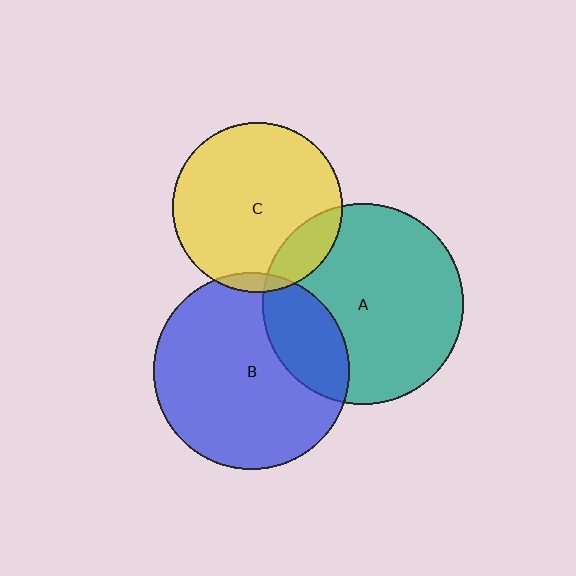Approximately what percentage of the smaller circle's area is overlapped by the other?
Approximately 15%.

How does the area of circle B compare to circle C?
Approximately 1.3 times.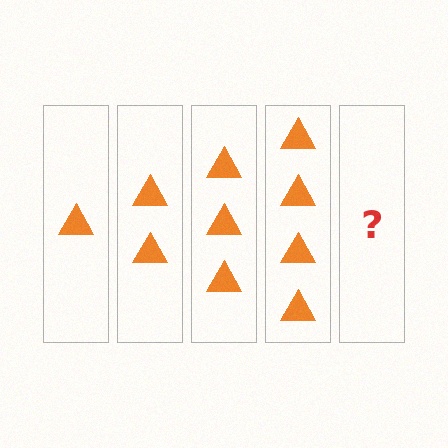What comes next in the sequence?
The next element should be 5 triangles.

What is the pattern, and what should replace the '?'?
The pattern is that each step adds one more triangle. The '?' should be 5 triangles.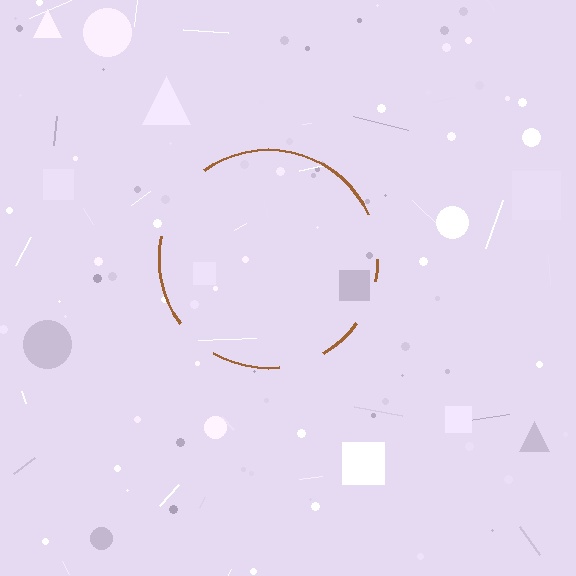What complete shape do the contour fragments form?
The contour fragments form a circle.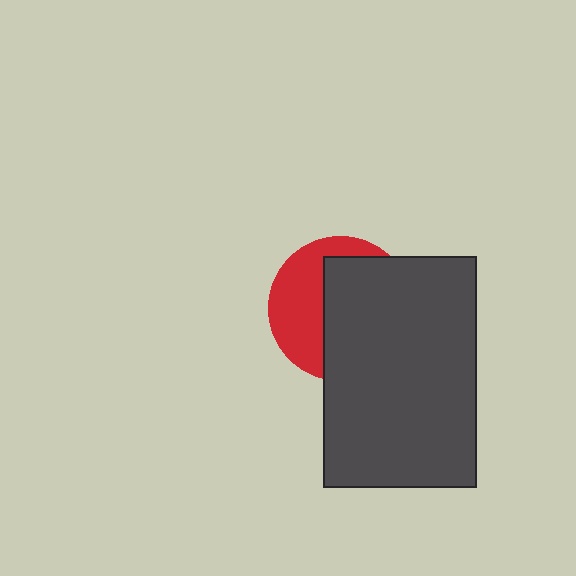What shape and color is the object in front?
The object in front is a dark gray rectangle.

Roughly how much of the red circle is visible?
A small part of it is visible (roughly 41%).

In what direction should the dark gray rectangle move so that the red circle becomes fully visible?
The dark gray rectangle should move right. That is the shortest direction to clear the overlap and leave the red circle fully visible.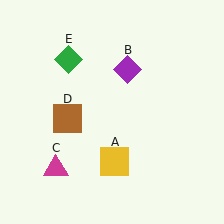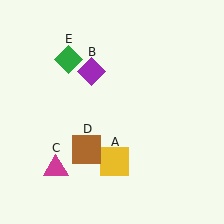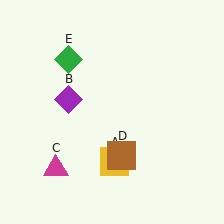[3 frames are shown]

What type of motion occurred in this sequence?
The purple diamond (object B), brown square (object D) rotated counterclockwise around the center of the scene.